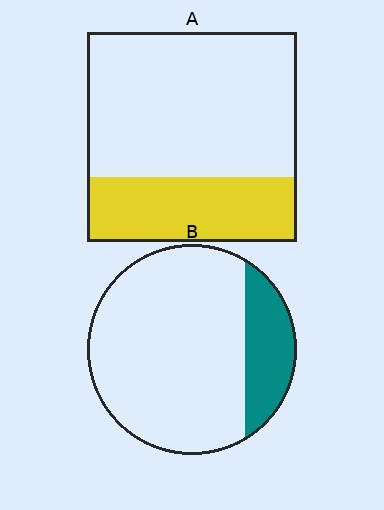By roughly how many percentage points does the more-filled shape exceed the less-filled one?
By roughly 10 percentage points (A over B).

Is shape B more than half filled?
No.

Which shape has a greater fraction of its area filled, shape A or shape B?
Shape A.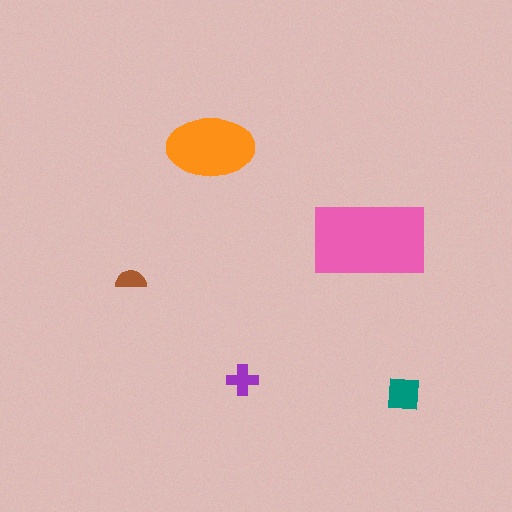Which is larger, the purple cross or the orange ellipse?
The orange ellipse.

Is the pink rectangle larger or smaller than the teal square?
Larger.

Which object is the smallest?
The brown semicircle.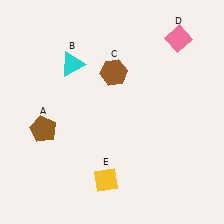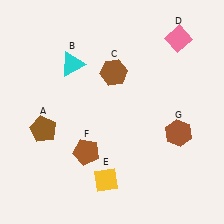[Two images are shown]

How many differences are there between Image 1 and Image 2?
There are 2 differences between the two images.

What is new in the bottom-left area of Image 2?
A brown pentagon (F) was added in the bottom-left area of Image 2.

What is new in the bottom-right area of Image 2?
A brown hexagon (G) was added in the bottom-right area of Image 2.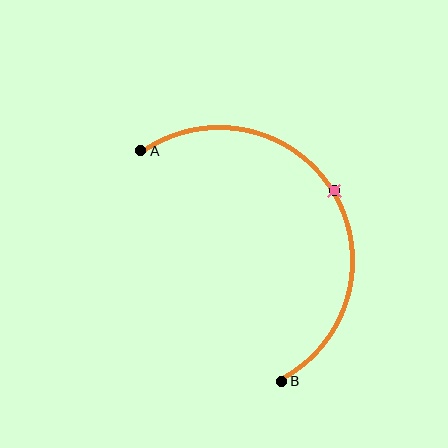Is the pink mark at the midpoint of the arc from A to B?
Yes. The pink mark lies on the arc at equal arc-length from both A and B — it is the arc midpoint.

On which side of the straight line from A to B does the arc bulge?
The arc bulges to the right of the straight line connecting A and B.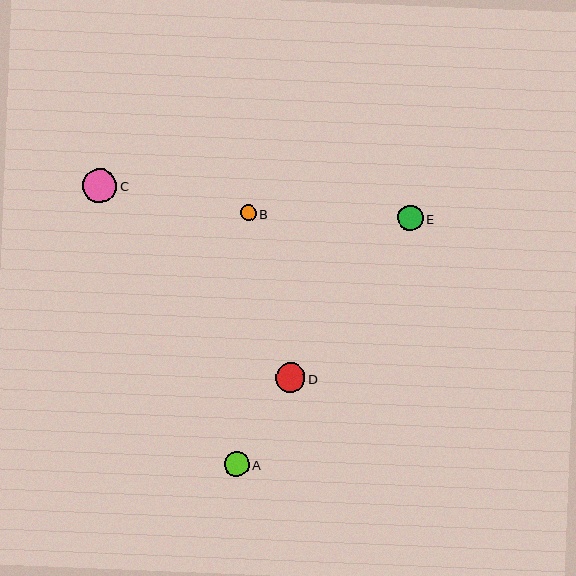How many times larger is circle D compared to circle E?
Circle D is approximately 1.2 times the size of circle E.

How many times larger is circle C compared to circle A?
Circle C is approximately 1.4 times the size of circle A.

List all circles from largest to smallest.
From largest to smallest: C, D, E, A, B.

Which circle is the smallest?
Circle B is the smallest with a size of approximately 16 pixels.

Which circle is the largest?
Circle C is the largest with a size of approximately 34 pixels.